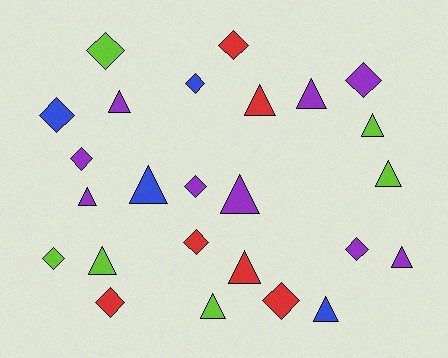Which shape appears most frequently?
Triangle, with 13 objects.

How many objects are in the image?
There are 25 objects.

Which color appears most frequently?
Purple, with 9 objects.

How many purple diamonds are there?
There are 4 purple diamonds.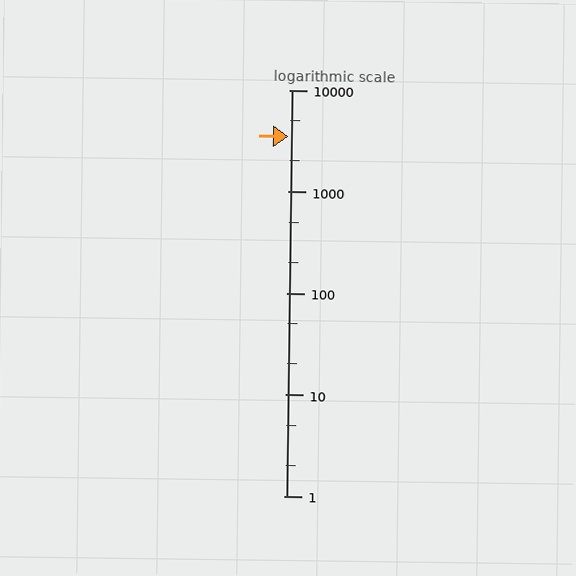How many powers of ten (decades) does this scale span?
The scale spans 4 decades, from 1 to 10000.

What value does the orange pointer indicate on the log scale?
The pointer indicates approximately 3500.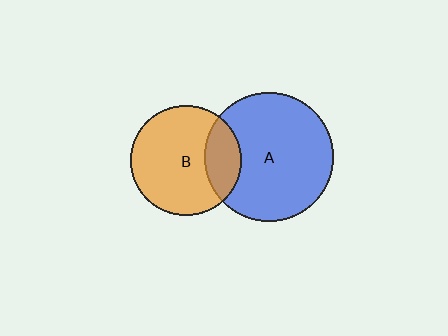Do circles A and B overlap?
Yes.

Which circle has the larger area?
Circle A (blue).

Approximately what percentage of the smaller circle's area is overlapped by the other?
Approximately 20%.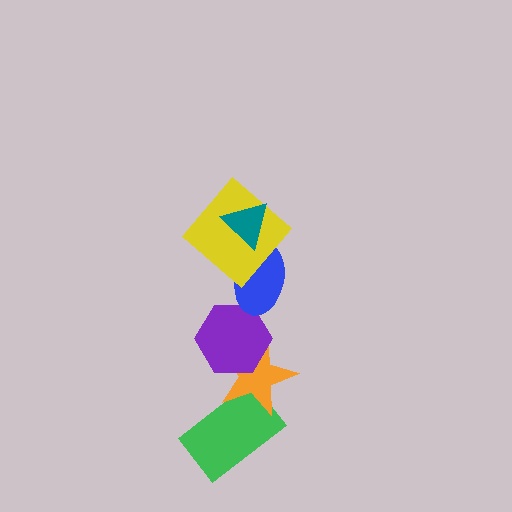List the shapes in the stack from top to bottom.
From top to bottom: the teal triangle, the yellow diamond, the blue ellipse, the purple hexagon, the orange star, the green rectangle.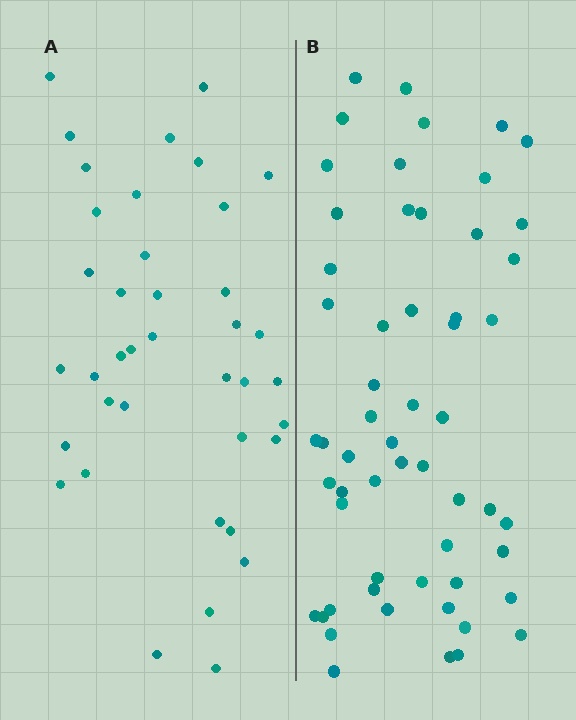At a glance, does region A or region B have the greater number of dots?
Region B (the right region) has more dots.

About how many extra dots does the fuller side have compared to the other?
Region B has approximately 20 more dots than region A.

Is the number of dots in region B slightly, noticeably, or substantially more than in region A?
Region B has substantially more. The ratio is roughly 1.5 to 1.